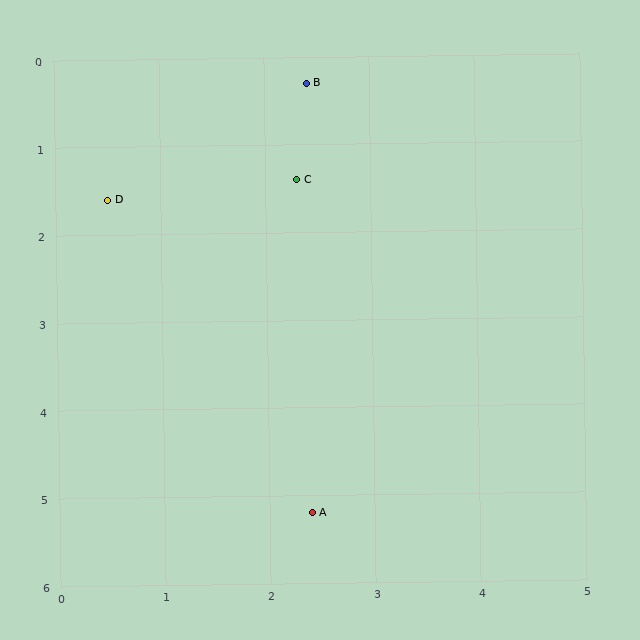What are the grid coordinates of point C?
Point C is at approximately (2.3, 1.4).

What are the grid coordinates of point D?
Point D is at approximately (0.5, 1.6).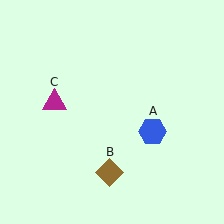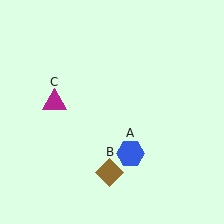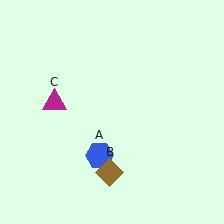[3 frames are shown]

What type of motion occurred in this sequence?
The blue hexagon (object A) rotated clockwise around the center of the scene.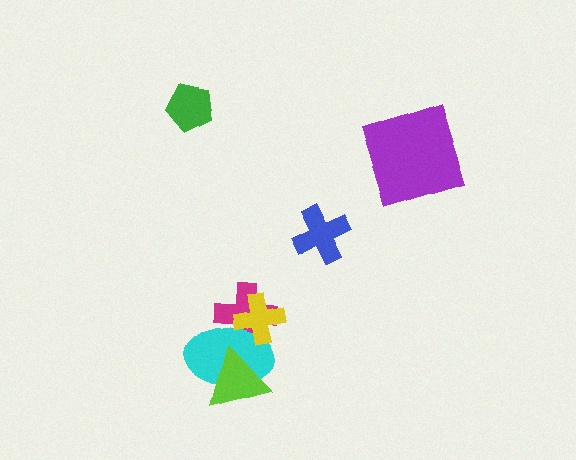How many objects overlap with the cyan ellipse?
3 objects overlap with the cyan ellipse.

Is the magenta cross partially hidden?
Yes, it is partially covered by another shape.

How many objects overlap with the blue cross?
0 objects overlap with the blue cross.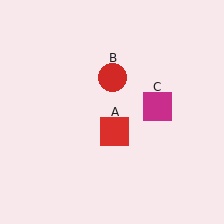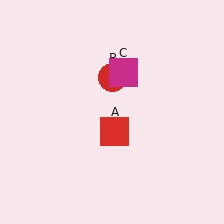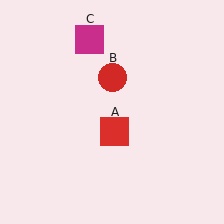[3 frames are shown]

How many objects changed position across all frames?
1 object changed position: magenta square (object C).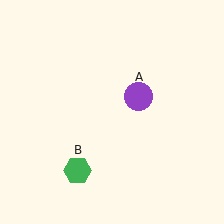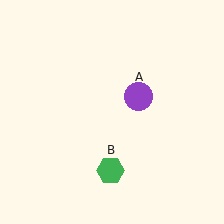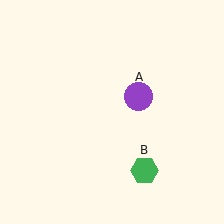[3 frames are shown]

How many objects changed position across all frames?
1 object changed position: green hexagon (object B).